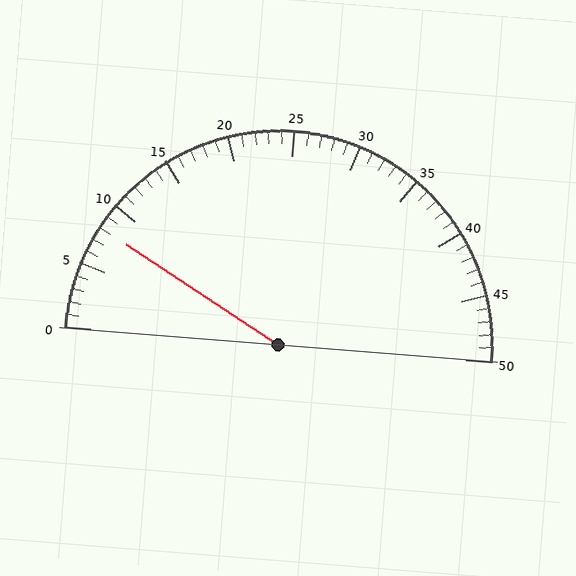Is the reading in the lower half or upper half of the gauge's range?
The reading is in the lower half of the range (0 to 50).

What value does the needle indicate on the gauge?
The needle indicates approximately 8.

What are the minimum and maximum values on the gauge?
The gauge ranges from 0 to 50.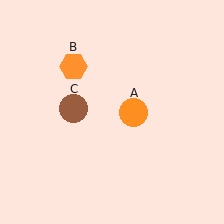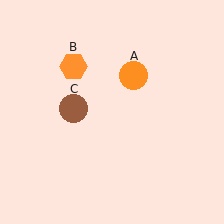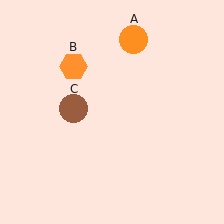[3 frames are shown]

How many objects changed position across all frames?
1 object changed position: orange circle (object A).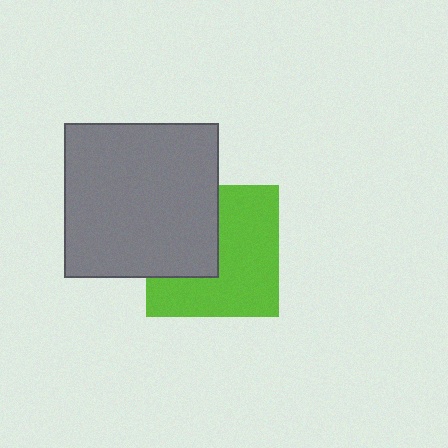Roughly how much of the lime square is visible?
About half of it is visible (roughly 62%).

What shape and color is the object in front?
The object in front is a gray square.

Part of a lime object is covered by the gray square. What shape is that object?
It is a square.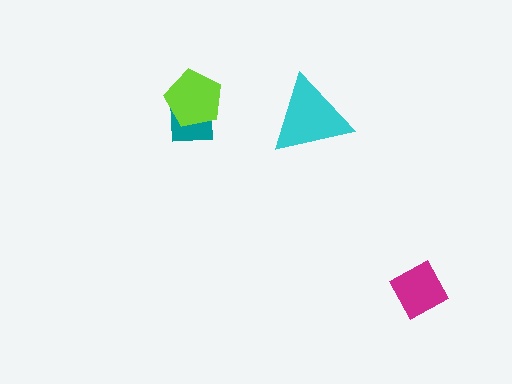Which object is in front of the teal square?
The lime pentagon is in front of the teal square.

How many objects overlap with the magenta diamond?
0 objects overlap with the magenta diamond.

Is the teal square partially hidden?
Yes, it is partially covered by another shape.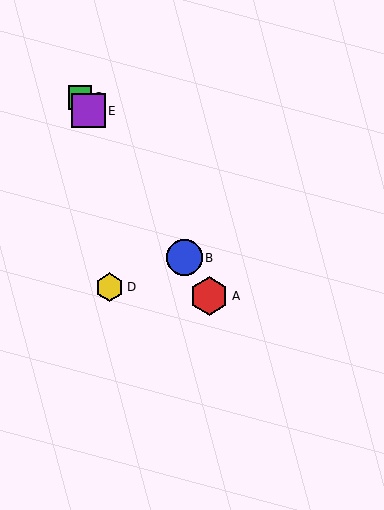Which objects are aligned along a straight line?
Objects A, B, C, E are aligned along a straight line.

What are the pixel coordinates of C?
Object C is at (80, 97).